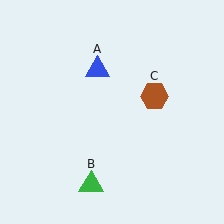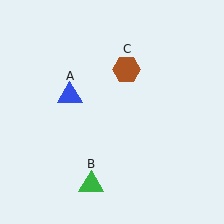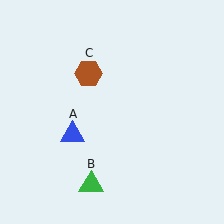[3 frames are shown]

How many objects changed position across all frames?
2 objects changed position: blue triangle (object A), brown hexagon (object C).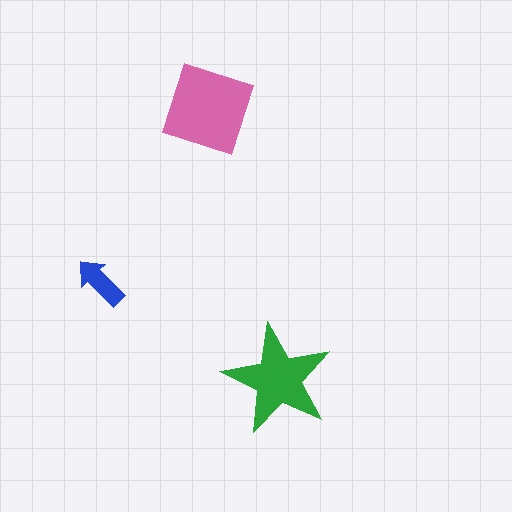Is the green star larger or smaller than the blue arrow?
Larger.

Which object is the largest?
The pink square.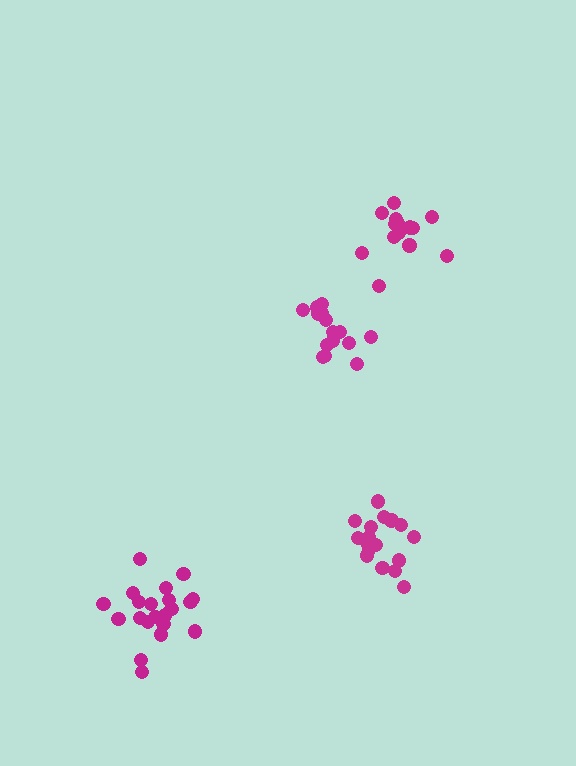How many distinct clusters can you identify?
There are 4 distinct clusters.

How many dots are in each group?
Group 1: 17 dots, Group 2: 15 dots, Group 3: 15 dots, Group 4: 21 dots (68 total).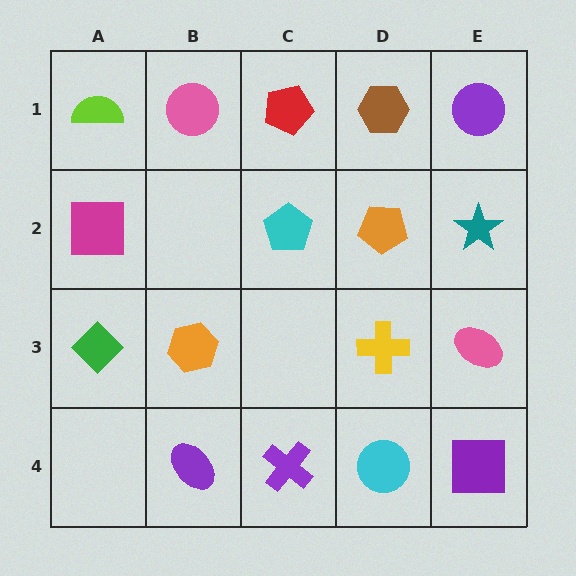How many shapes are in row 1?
5 shapes.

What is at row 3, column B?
An orange hexagon.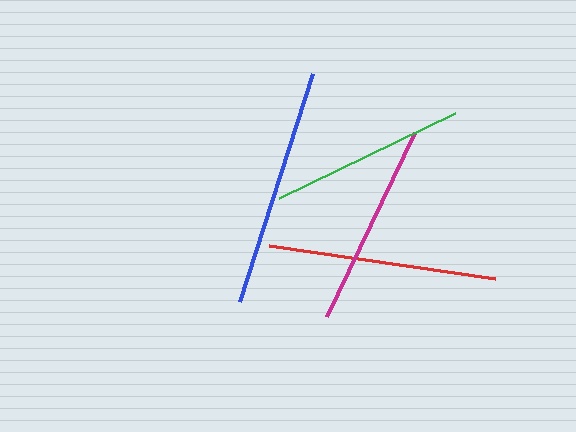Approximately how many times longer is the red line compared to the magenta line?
The red line is approximately 1.1 times the length of the magenta line.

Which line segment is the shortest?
The green line is the shortest at approximately 196 pixels.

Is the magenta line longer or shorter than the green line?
The magenta line is longer than the green line.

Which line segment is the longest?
The blue line is the longest at approximately 239 pixels.